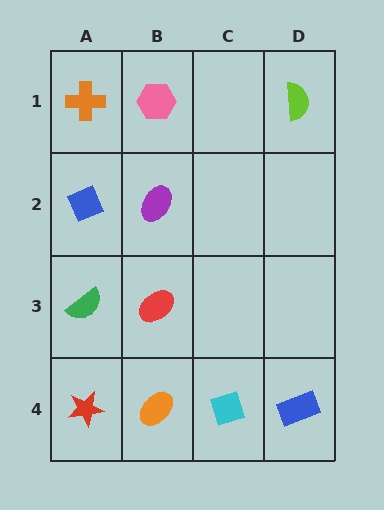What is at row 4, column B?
An orange ellipse.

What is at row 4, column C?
A cyan diamond.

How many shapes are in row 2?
2 shapes.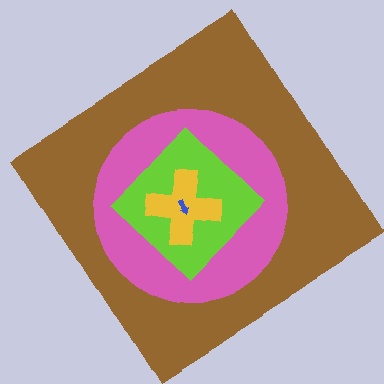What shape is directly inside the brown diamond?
The pink circle.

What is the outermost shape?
The brown diamond.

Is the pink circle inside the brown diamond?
Yes.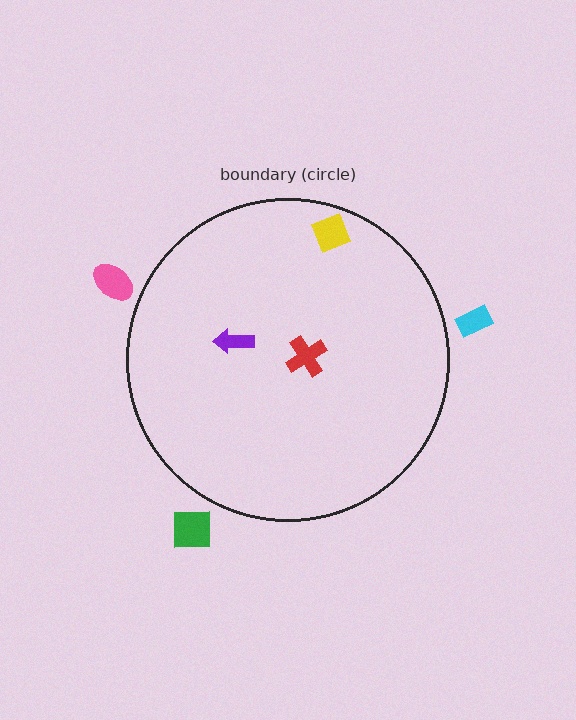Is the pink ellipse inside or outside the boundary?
Outside.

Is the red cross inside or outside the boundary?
Inside.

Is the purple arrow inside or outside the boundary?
Inside.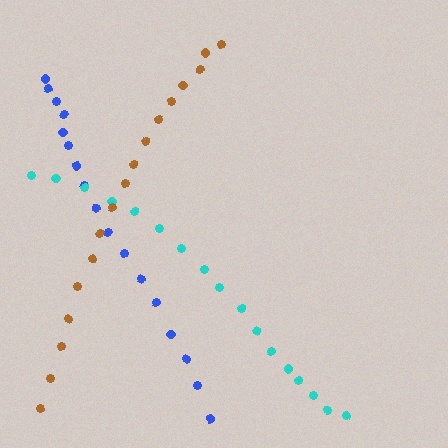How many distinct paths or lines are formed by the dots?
There are 3 distinct paths.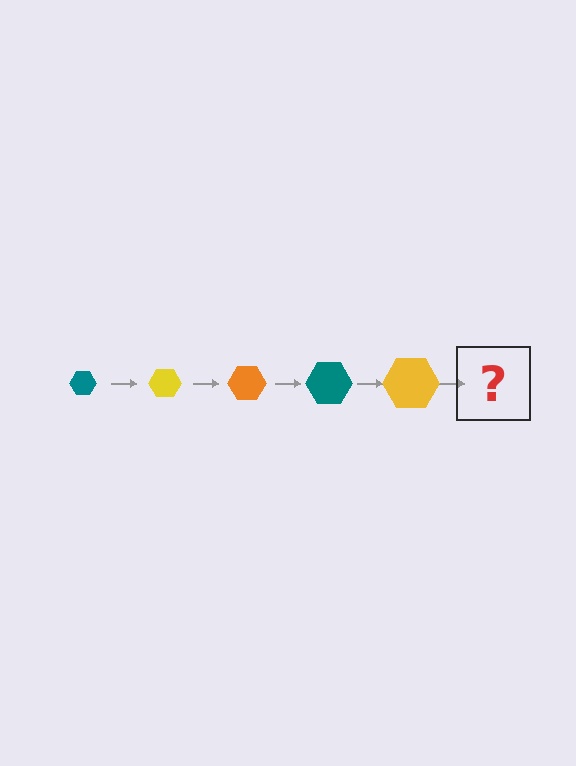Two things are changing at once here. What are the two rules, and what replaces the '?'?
The two rules are that the hexagon grows larger each step and the color cycles through teal, yellow, and orange. The '?' should be an orange hexagon, larger than the previous one.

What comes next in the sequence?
The next element should be an orange hexagon, larger than the previous one.